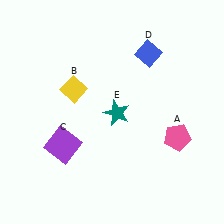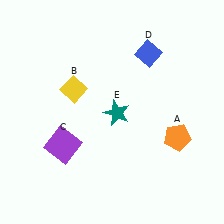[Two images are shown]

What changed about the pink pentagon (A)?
In Image 1, A is pink. In Image 2, it changed to orange.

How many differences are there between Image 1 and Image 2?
There is 1 difference between the two images.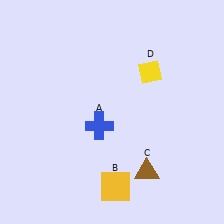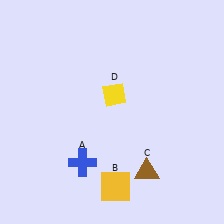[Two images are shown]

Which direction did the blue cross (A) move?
The blue cross (A) moved down.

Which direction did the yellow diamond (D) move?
The yellow diamond (D) moved left.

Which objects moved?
The objects that moved are: the blue cross (A), the yellow diamond (D).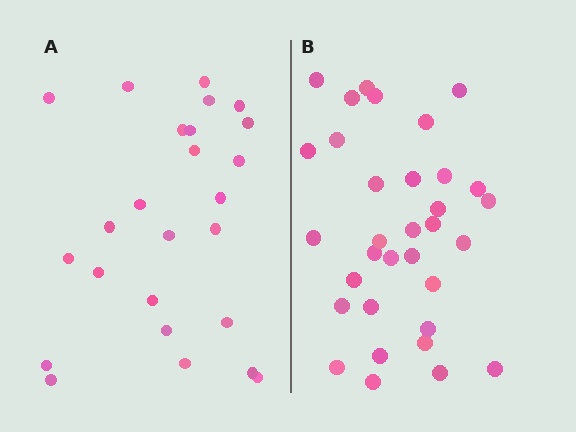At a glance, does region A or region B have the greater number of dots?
Region B (the right region) has more dots.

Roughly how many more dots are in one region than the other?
Region B has roughly 8 or so more dots than region A.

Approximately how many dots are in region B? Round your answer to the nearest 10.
About 30 dots. (The exact count is 33, which rounds to 30.)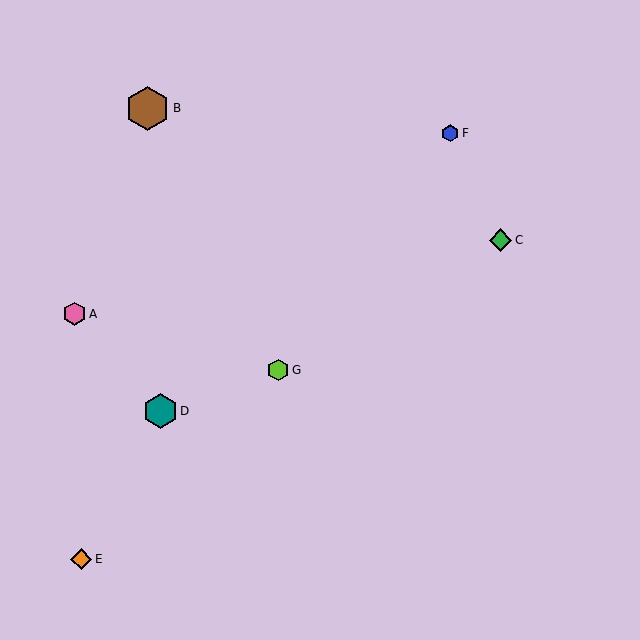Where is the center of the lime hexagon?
The center of the lime hexagon is at (278, 370).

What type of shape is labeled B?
Shape B is a brown hexagon.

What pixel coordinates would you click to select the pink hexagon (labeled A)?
Click at (75, 314) to select the pink hexagon A.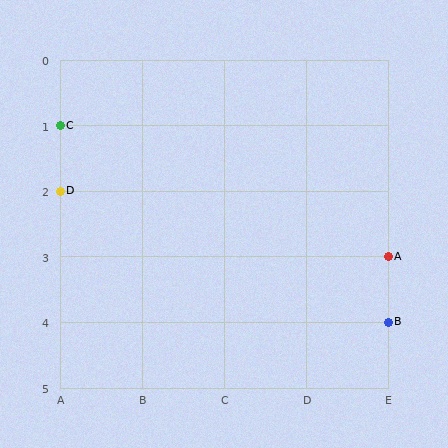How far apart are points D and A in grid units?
Points D and A are 4 columns and 1 row apart (about 4.1 grid units diagonally).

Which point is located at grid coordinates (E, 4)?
Point B is at (E, 4).